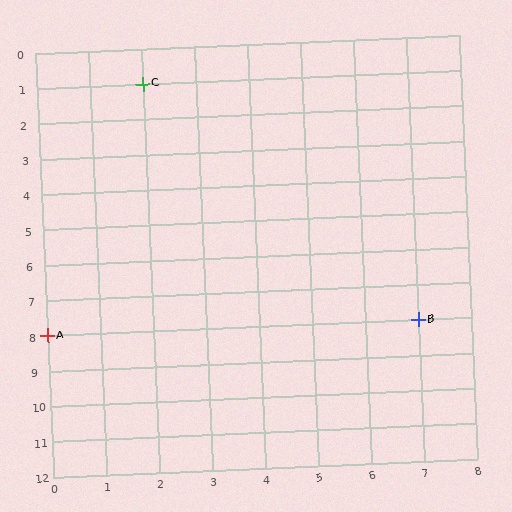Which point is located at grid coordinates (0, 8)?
Point A is at (0, 8).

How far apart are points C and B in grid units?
Points C and B are 5 columns and 7 rows apart (about 8.6 grid units diagonally).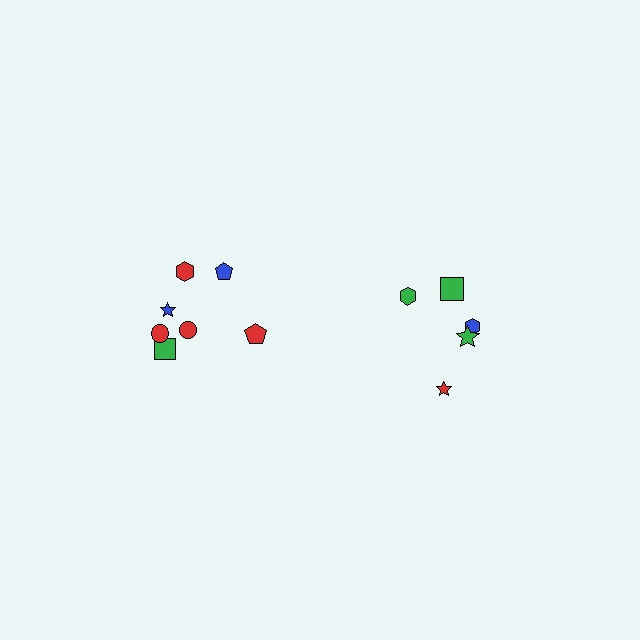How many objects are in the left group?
There are 7 objects.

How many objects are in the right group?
There are 5 objects.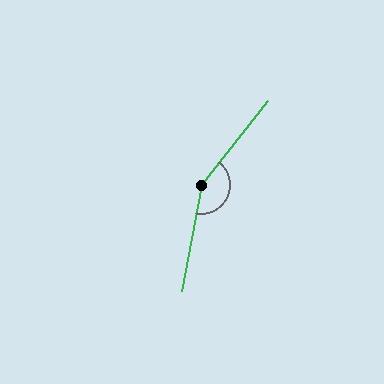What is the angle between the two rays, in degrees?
Approximately 152 degrees.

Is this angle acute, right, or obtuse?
It is obtuse.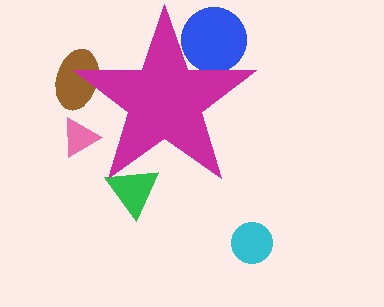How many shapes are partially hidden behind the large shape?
4 shapes are partially hidden.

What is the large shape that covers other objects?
A magenta star.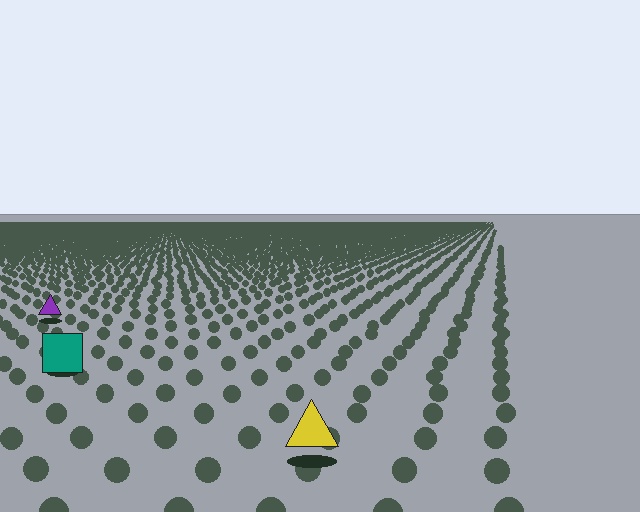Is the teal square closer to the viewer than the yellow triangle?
No. The yellow triangle is closer — you can tell from the texture gradient: the ground texture is coarser near it.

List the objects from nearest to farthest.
From nearest to farthest: the yellow triangle, the teal square, the purple triangle.